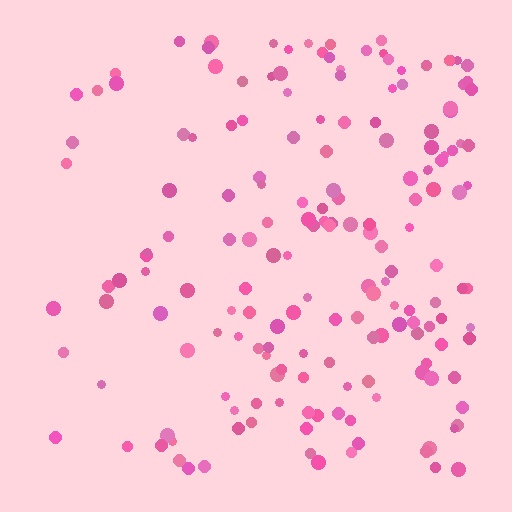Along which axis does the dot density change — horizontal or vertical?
Horizontal.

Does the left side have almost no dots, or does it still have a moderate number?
Still a moderate number, just noticeably fewer than the right.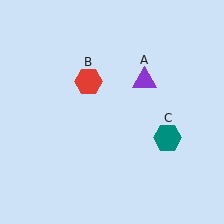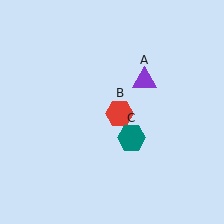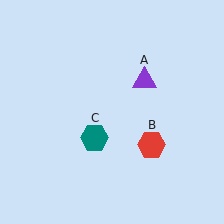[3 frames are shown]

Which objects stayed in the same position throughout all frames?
Purple triangle (object A) remained stationary.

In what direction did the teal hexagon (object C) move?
The teal hexagon (object C) moved left.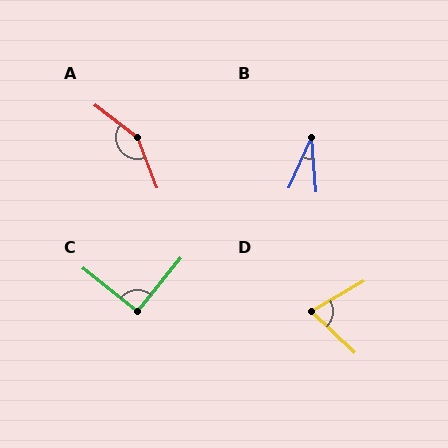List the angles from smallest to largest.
B (29°), D (74°), C (90°), A (148°).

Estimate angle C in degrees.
Approximately 90 degrees.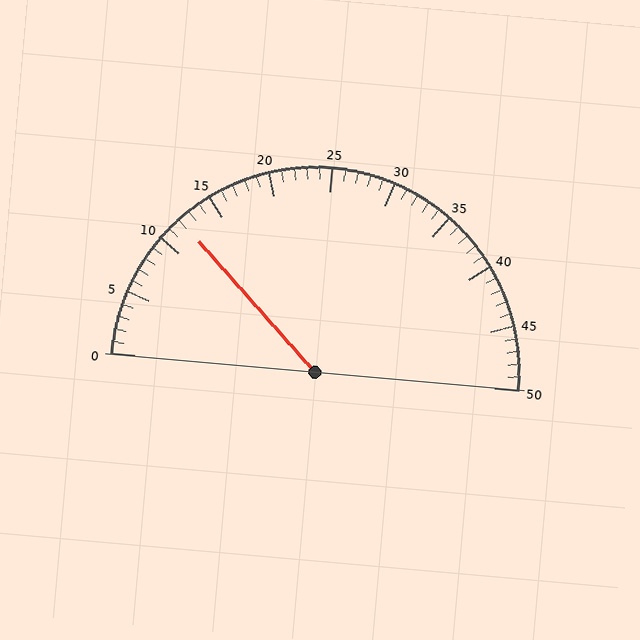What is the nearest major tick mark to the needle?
The nearest major tick mark is 10.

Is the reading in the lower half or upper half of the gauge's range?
The reading is in the lower half of the range (0 to 50).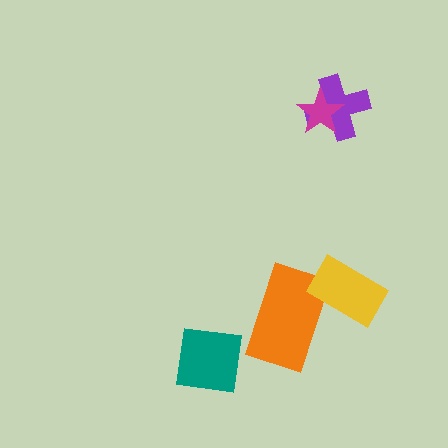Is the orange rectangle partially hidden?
Yes, it is partially covered by another shape.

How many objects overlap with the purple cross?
1 object overlaps with the purple cross.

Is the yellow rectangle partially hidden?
No, no other shape covers it.